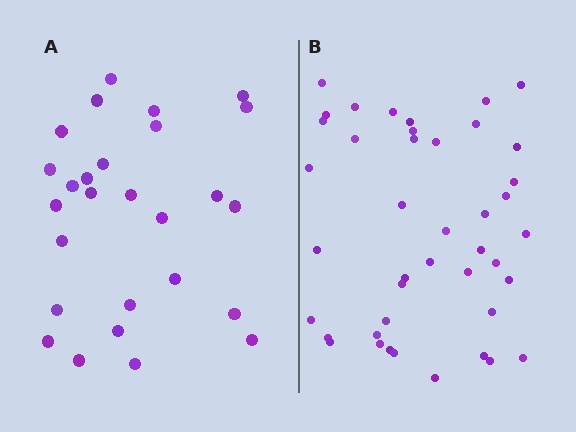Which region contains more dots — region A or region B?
Region B (the right region) has more dots.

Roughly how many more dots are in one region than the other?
Region B has approximately 15 more dots than region A.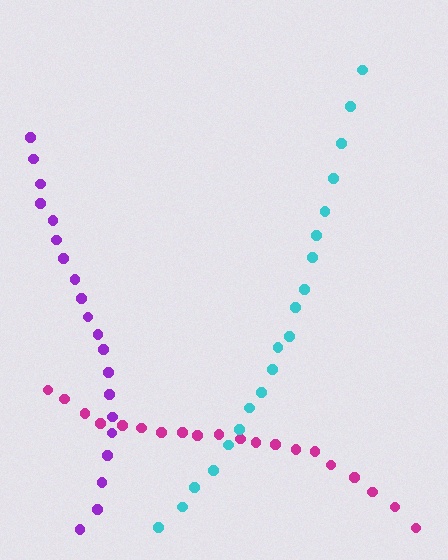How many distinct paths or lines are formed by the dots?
There are 3 distinct paths.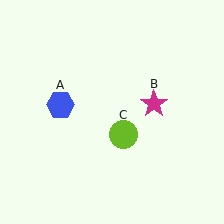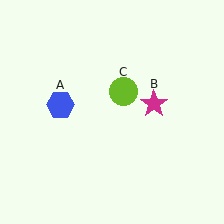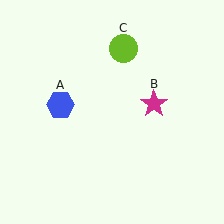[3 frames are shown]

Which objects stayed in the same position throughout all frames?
Blue hexagon (object A) and magenta star (object B) remained stationary.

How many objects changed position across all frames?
1 object changed position: lime circle (object C).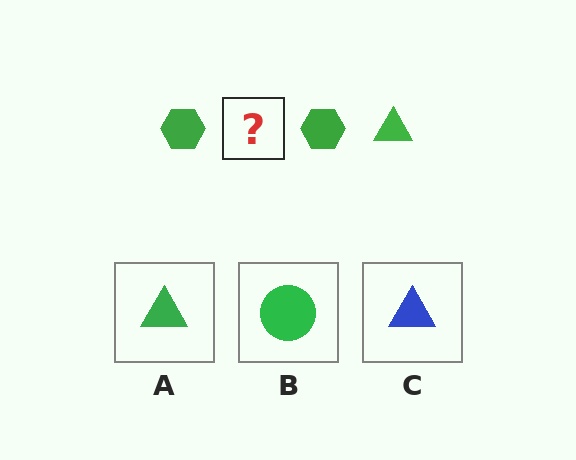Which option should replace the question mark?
Option A.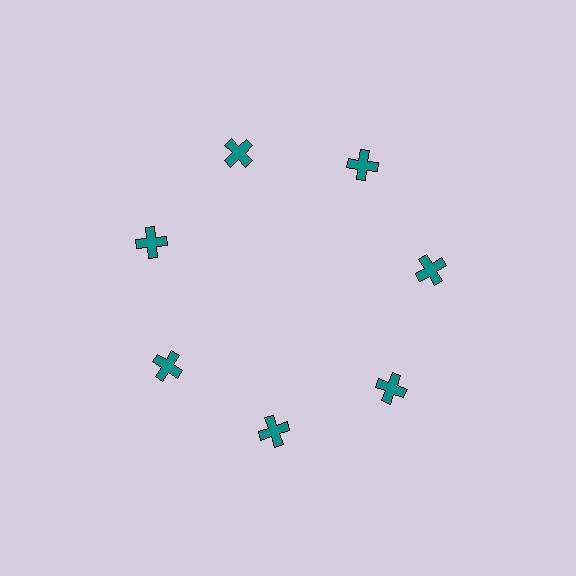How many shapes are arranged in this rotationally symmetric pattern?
There are 7 shapes, arranged in 7 groups of 1.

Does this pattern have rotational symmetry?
Yes, this pattern has 7-fold rotational symmetry. It looks the same after rotating 51 degrees around the center.